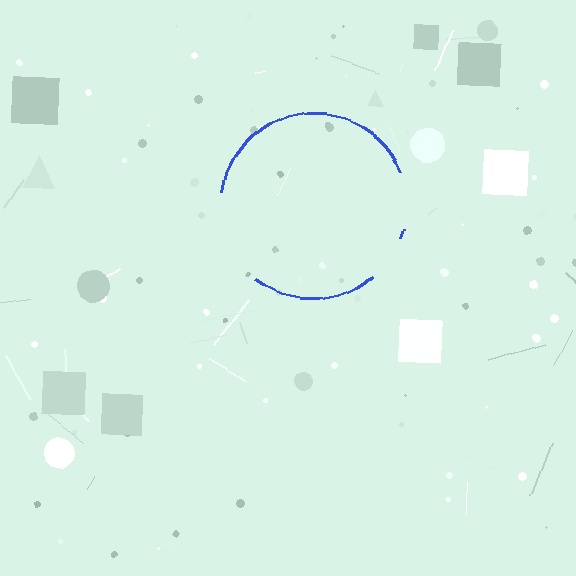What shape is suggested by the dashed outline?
The dashed outline suggests a circle.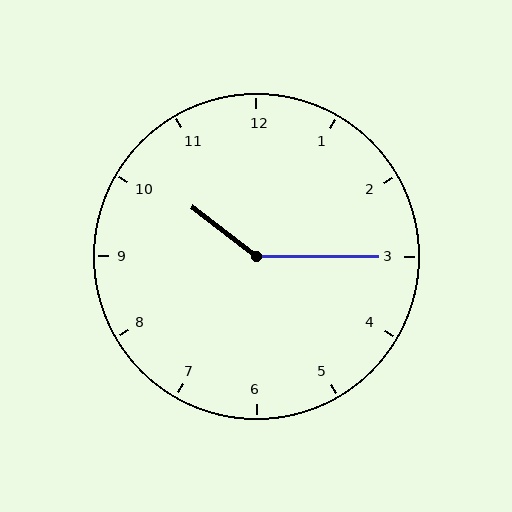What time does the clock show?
10:15.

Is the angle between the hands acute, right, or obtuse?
It is obtuse.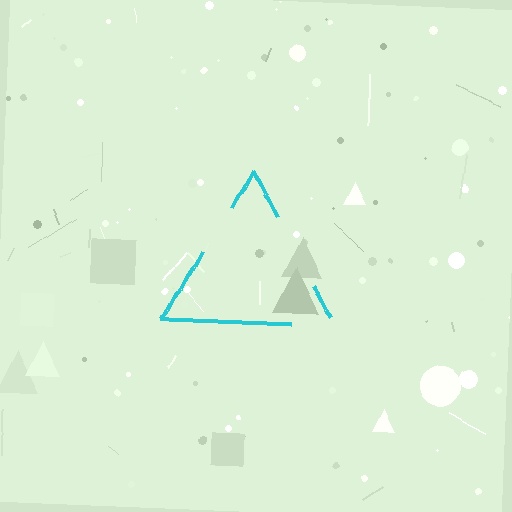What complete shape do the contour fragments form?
The contour fragments form a triangle.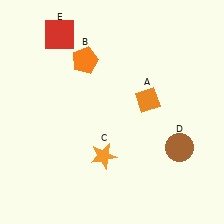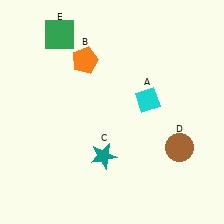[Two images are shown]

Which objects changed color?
A changed from orange to cyan. C changed from orange to teal. E changed from red to green.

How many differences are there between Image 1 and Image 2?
There are 3 differences between the two images.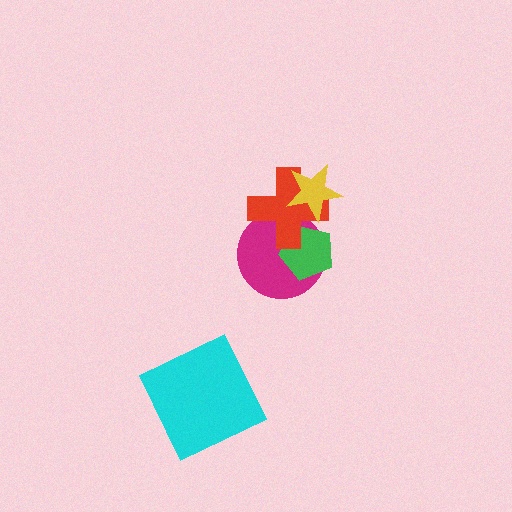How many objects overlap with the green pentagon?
2 objects overlap with the green pentagon.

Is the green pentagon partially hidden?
Yes, it is partially covered by another shape.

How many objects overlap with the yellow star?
1 object overlaps with the yellow star.